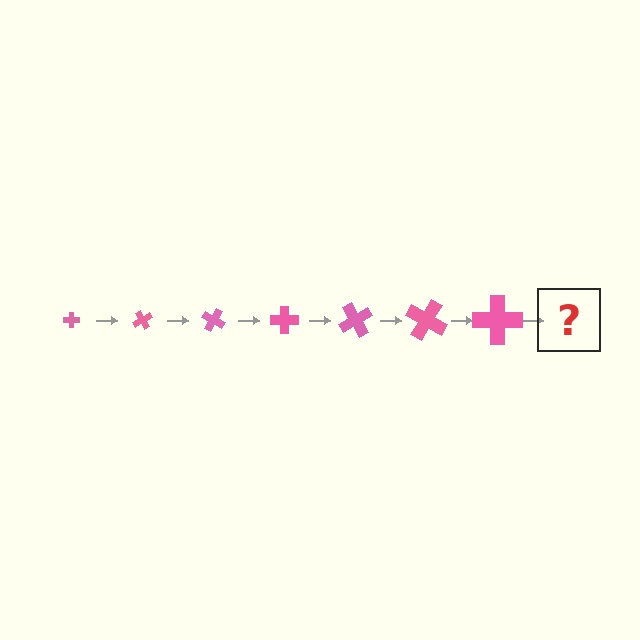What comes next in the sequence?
The next element should be a cross, larger than the previous one and rotated 420 degrees from the start.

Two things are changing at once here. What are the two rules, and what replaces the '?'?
The two rules are that the cross grows larger each step and it rotates 60 degrees each step. The '?' should be a cross, larger than the previous one and rotated 420 degrees from the start.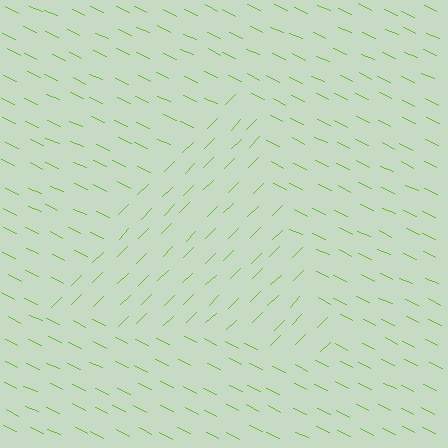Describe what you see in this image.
The image is filled with small lime line segments. A triangle region in the image has lines oriented differently from the surrounding lines, creating a visible texture boundary.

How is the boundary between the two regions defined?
The boundary is defined purely by a change in line orientation (approximately 70 degrees difference). All lines are the same color and thickness.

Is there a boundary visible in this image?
Yes, there is a texture boundary formed by a change in line orientation.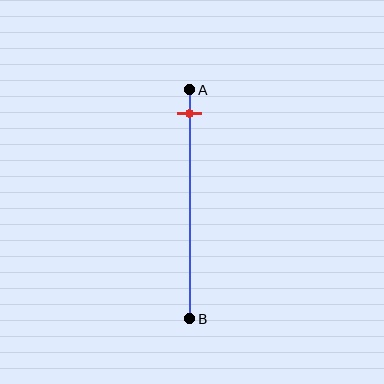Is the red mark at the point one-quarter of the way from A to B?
No, the mark is at about 10% from A, not at the 25% one-quarter point.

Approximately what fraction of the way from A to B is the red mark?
The red mark is approximately 10% of the way from A to B.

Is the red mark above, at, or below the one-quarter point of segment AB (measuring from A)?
The red mark is above the one-quarter point of segment AB.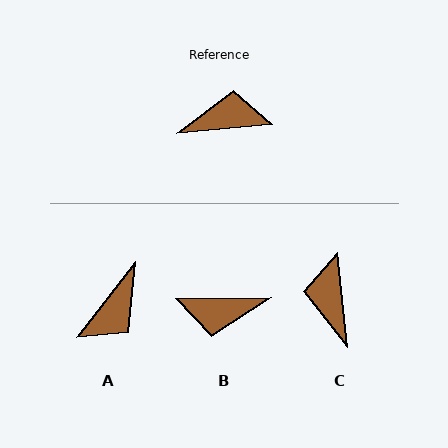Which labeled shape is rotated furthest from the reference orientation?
B, about 175 degrees away.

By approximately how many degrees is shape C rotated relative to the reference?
Approximately 90 degrees counter-clockwise.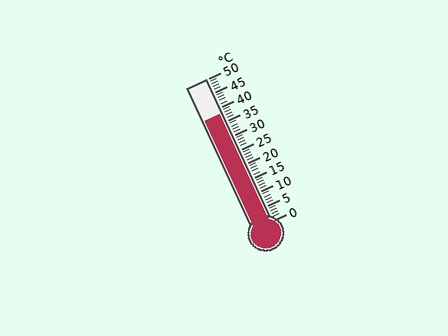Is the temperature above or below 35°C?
The temperature is above 35°C.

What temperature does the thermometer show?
The thermometer shows approximately 38°C.